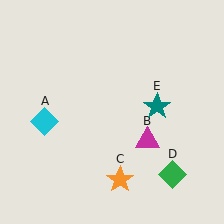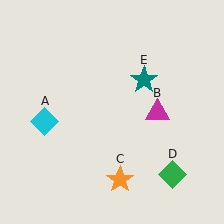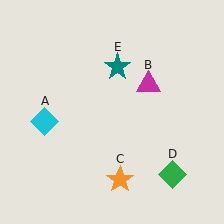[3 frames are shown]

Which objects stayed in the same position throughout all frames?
Cyan diamond (object A) and orange star (object C) and green diamond (object D) remained stationary.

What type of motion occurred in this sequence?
The magenta triangle (object B), teal star (object E) rotated counterclockwise around the center of the scene.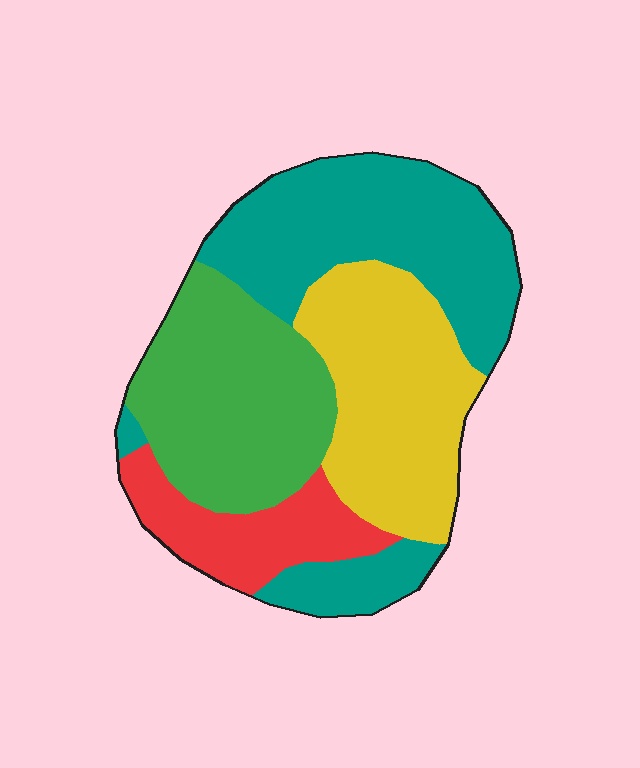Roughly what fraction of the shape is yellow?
Yellow takes up about one quarter (1/4) of the shape.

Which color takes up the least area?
Red, at roughly 15%.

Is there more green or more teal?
Teal.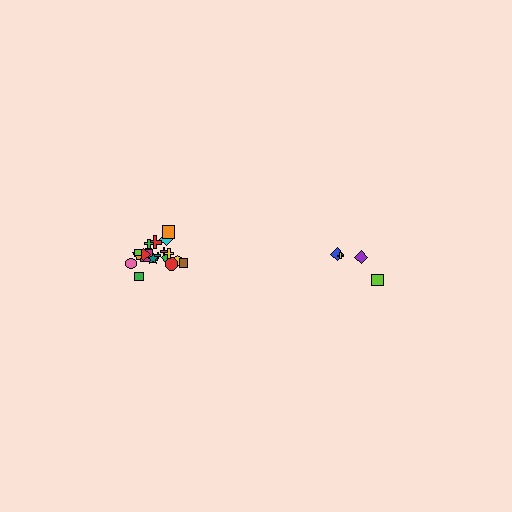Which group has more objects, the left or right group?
The left group.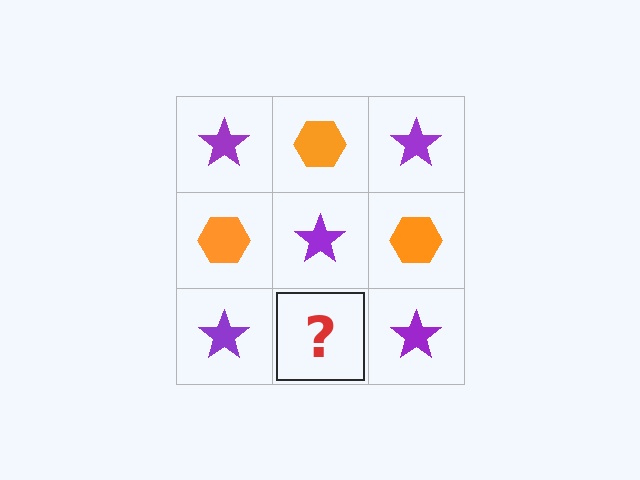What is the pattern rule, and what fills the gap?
The rule is that it alternates purple star and orange hexagon in a checkerboard pattern. The gap should be filled with an orange hexagon.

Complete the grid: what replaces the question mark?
The question mark should be replaced with an orange hexagon.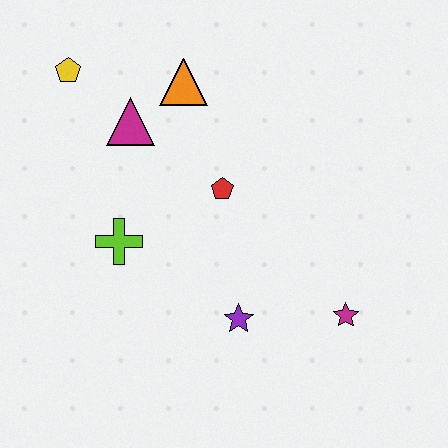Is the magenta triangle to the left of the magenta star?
Yes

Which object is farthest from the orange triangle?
The magenta star is farthest from the orange triangle.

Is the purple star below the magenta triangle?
Yes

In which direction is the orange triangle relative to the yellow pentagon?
The orange triangle is to the right of the yellow pentagon.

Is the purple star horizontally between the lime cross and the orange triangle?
No